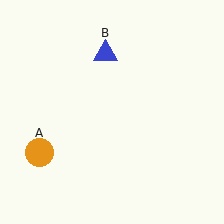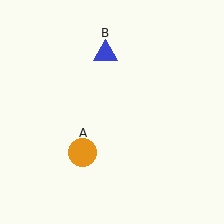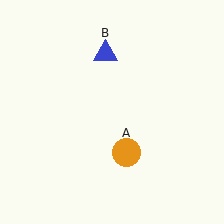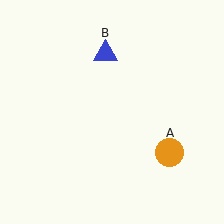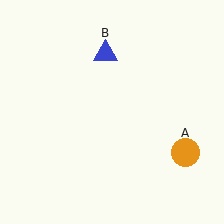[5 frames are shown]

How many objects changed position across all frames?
1 object changed position: orange circle (object A).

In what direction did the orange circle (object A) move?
The orange circle (object A) moved right.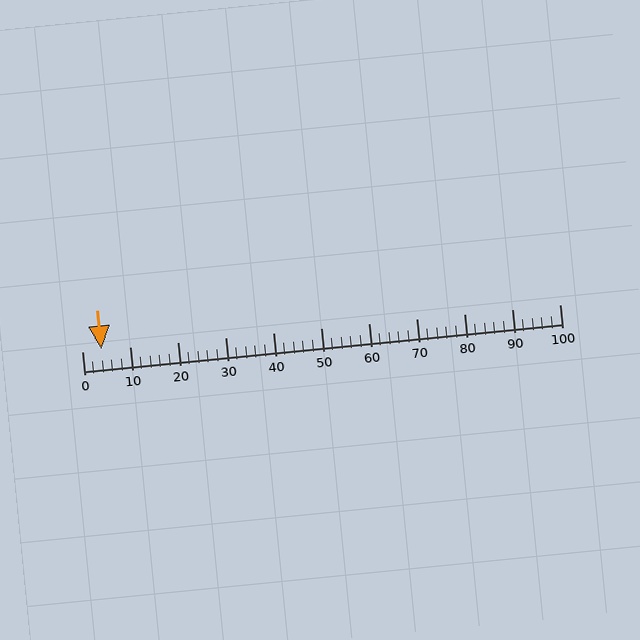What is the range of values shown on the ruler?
The ruler shows values from 0 to 100.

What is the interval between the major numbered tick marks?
The major tick marks are spaced 10 units apart.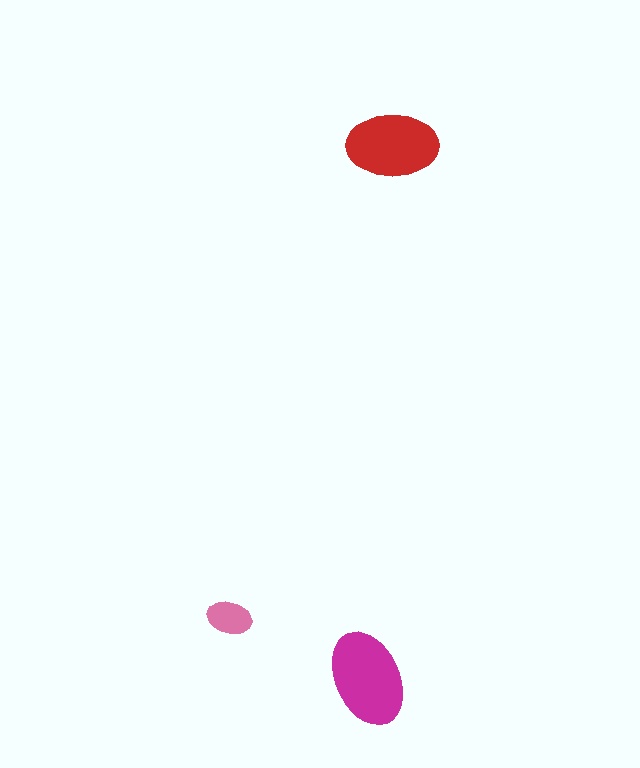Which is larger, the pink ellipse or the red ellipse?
The red one.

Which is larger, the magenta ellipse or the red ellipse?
The magenta one.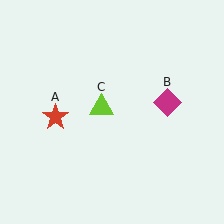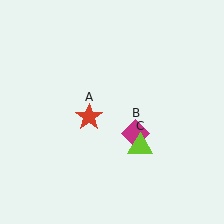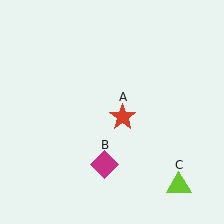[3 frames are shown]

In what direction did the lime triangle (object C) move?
The lime triangle (object C) moved down and to the right.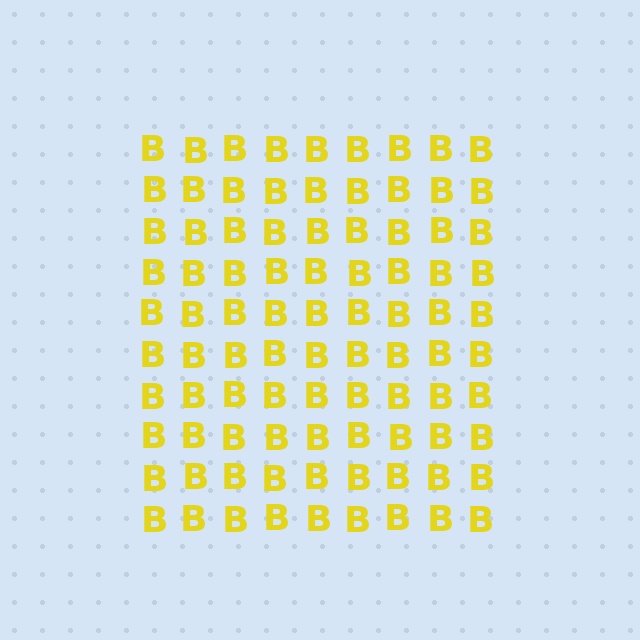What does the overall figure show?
The overall figure shows a square.